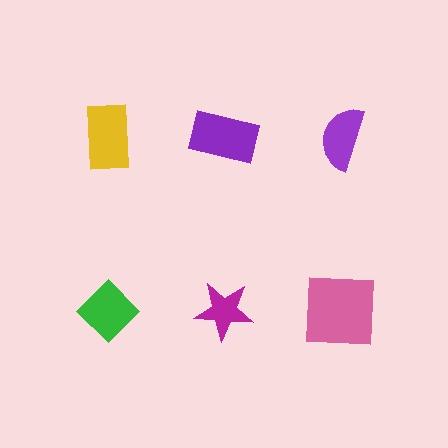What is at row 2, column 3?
A pink square.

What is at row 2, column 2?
A magenta star.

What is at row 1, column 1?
A yellow rectangle.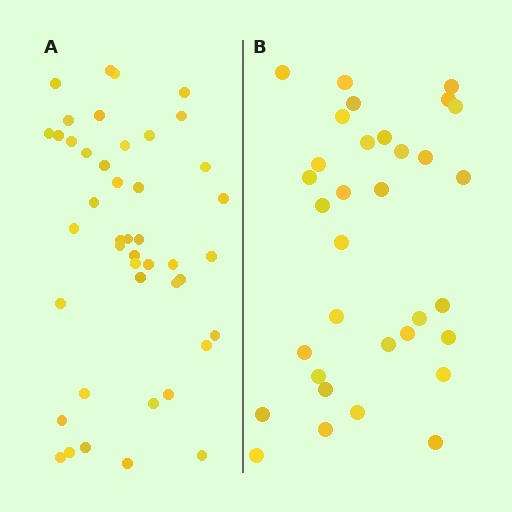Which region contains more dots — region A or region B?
Region A (the left region) has more dots.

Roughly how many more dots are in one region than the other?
Region A has roughly 12 or so more dots than region B.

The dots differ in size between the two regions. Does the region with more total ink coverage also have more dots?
No. Region B has more total ink coverage because its dots are larger, but region A actually contains more individual dots. Total area can be misleading — the number of items is what matters here.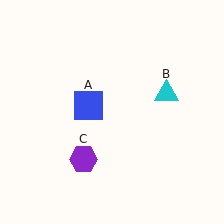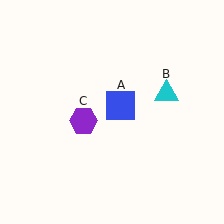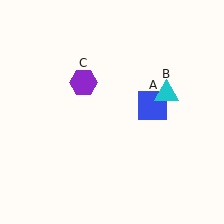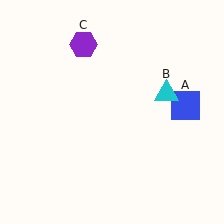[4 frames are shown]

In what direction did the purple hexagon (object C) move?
The purple hexagon (object C) moved up.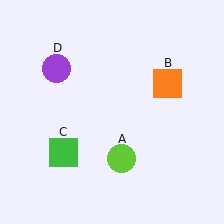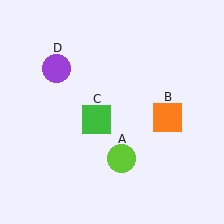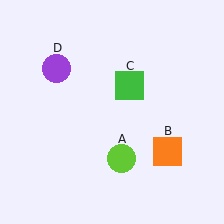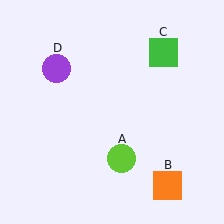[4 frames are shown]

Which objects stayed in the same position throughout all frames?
Lime circle (object A) and purple circle (object D) remained stationary.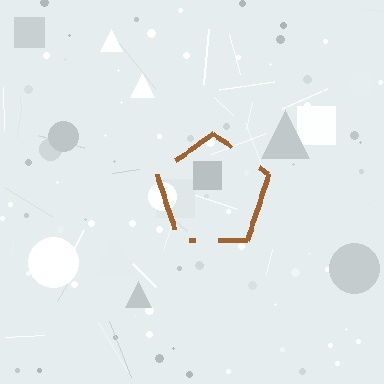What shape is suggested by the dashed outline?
The dashed outline suggests a pentagon.